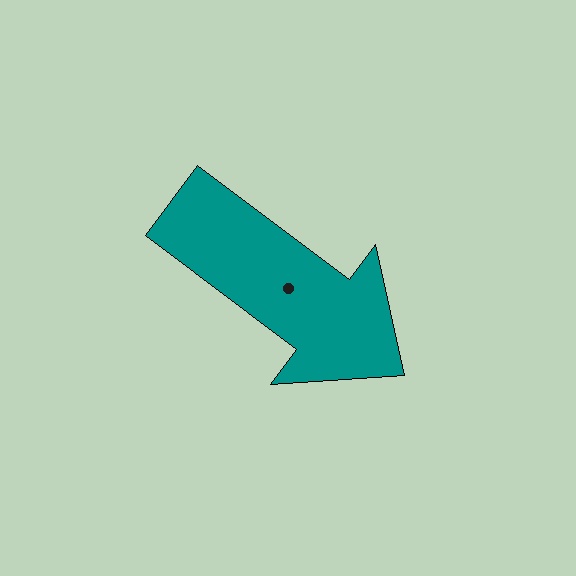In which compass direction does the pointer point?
Southeast.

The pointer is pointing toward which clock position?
Roughly 4 o'clock.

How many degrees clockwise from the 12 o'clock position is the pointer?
Approximately 127 degrees.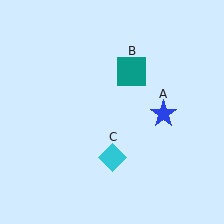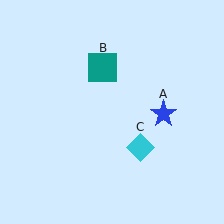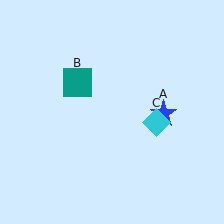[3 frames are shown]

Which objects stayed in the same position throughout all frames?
Blue star (object A) remained stationary.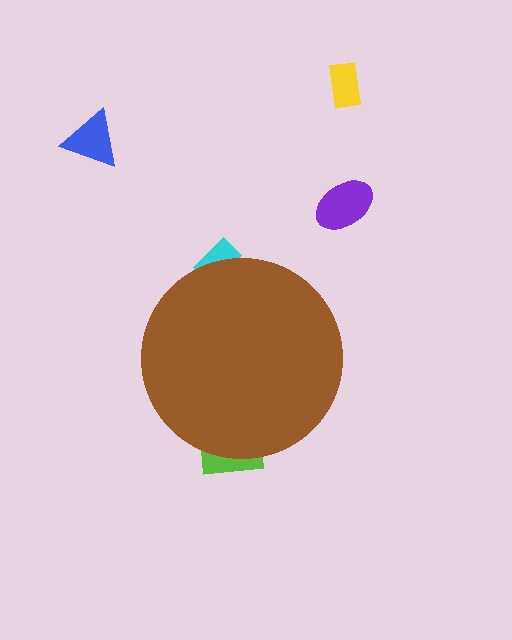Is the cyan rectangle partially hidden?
Yes, the cyan rectangle is partially hidden behind the brown circle.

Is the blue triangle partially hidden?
No, the blue triangle is fully visible.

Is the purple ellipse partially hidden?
No, the purple ellipse is fully visible.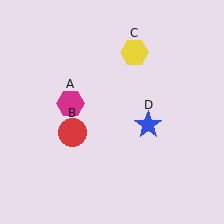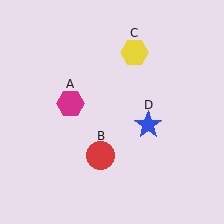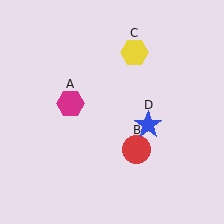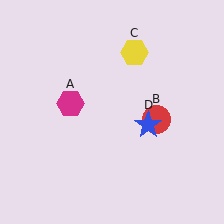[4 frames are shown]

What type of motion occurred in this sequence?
The red circle (object B) rotated counterclockwise around the center of the scene.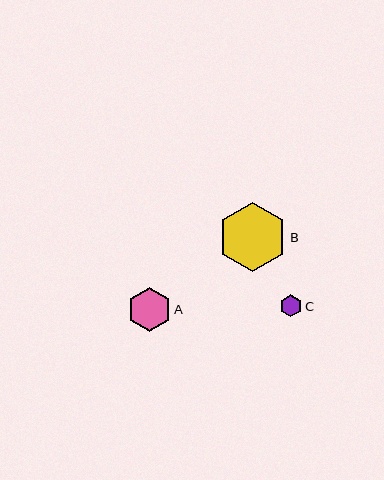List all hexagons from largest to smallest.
From largest to smallest: B, A, C.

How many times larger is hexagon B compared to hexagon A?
Hexagon B is approximately 1.6 times the size of hexagon A.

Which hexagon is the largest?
Hexagon B is the largest with a size of approximately 69 pixels.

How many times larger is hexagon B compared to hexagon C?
Hexagon B is approximately 3.2 times the size of hexagon C.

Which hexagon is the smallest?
Hexagon C is the smallest with a size of approximately 22 pixels.